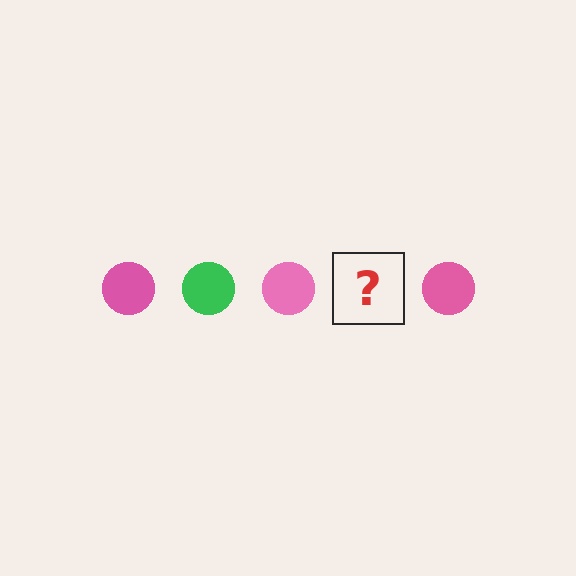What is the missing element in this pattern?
The missing element is a green circle.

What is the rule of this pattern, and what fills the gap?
The rule is that the pattern cycles through pink, green circles. The gap should be filled with a green circle.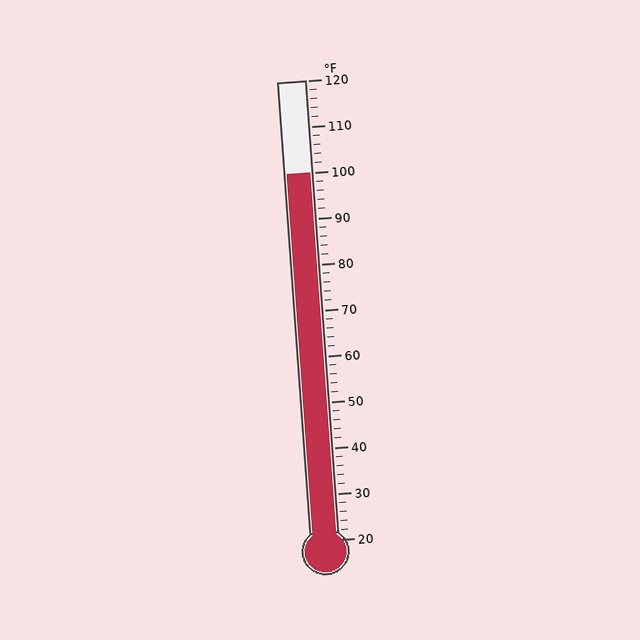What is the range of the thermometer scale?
The thermometer scale ranges from 20°F to 120°F.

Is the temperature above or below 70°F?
The temperature is above 70°F.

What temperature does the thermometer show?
The thermometer shows approximately 100°F.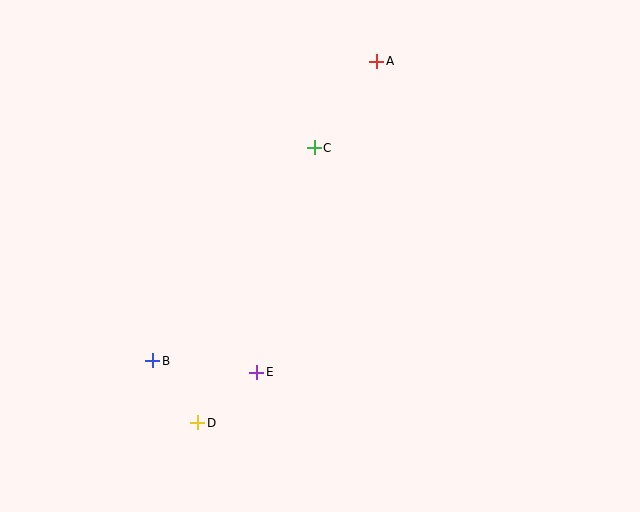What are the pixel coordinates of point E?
Point E is at (257, 372).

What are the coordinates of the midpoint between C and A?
The midpoint between C and A is at (346, 104).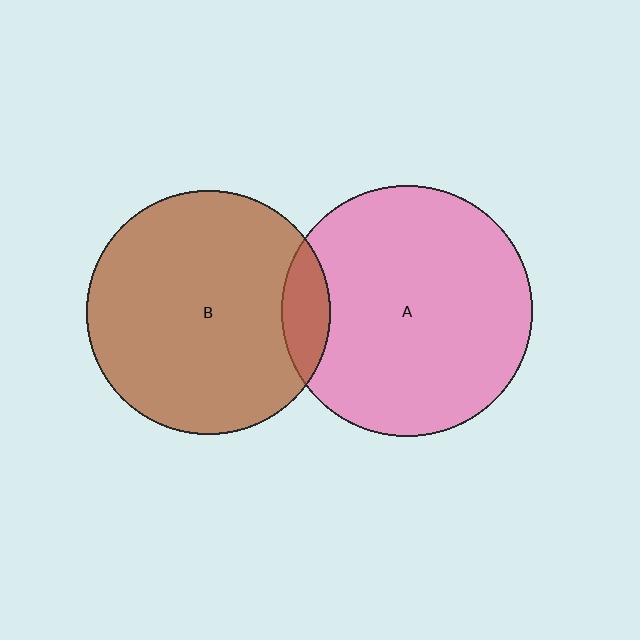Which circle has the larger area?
Circle A (pink).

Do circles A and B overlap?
Yes.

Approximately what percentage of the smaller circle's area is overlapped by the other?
Approximately 10%.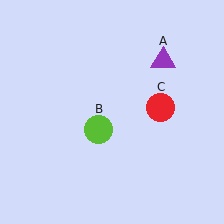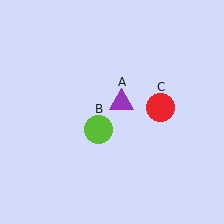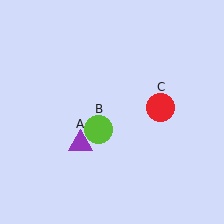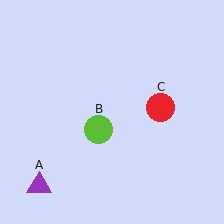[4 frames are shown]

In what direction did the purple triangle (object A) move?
The purple triangle (object A) moved down and to the left.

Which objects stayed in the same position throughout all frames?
Lime circle (object B) and red circle (object C) remained stationary.